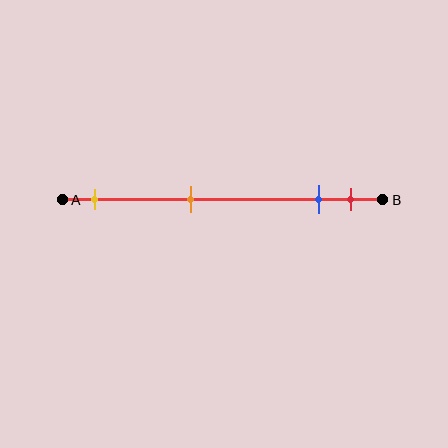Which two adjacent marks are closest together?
The blue and red marks are the closest adjacent pair.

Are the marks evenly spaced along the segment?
No, the marks are not evenly spaced.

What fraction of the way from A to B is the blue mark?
The blue mark is approximately 80% (0.8) of the way from A to B.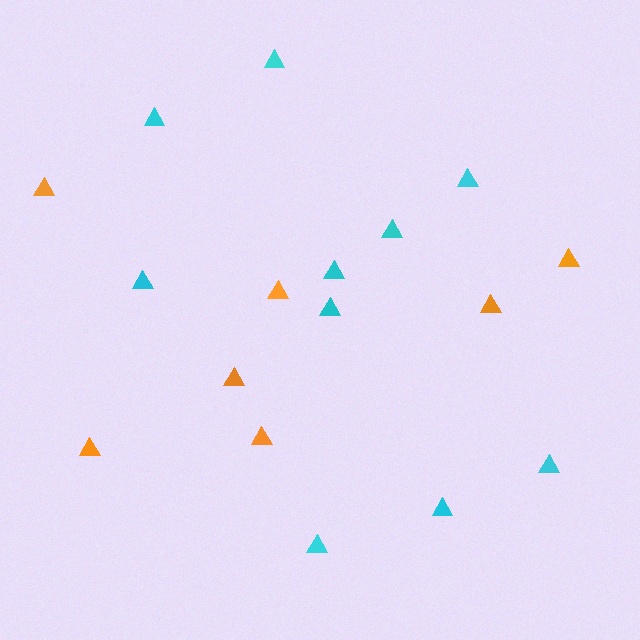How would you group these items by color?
There are 2 groups: one group of cyan triangles (10) and one group of orange triangles (7).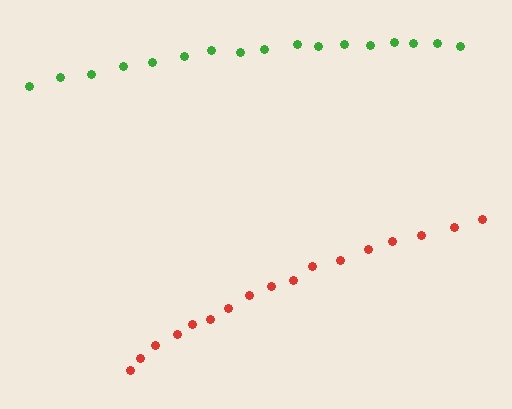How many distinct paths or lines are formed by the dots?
There are 2 distinct paths.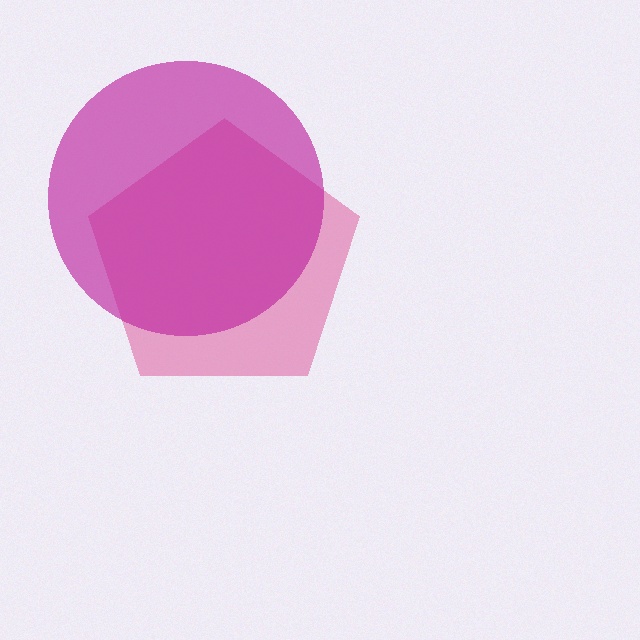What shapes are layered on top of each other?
The layered shapes are: a pink pentagon, a magenta circle.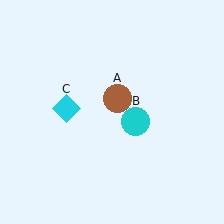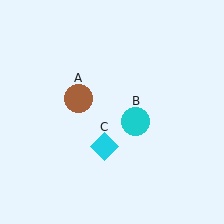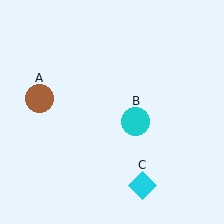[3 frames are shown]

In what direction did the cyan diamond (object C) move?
The cyan diamond (object C) moved down and to the right.